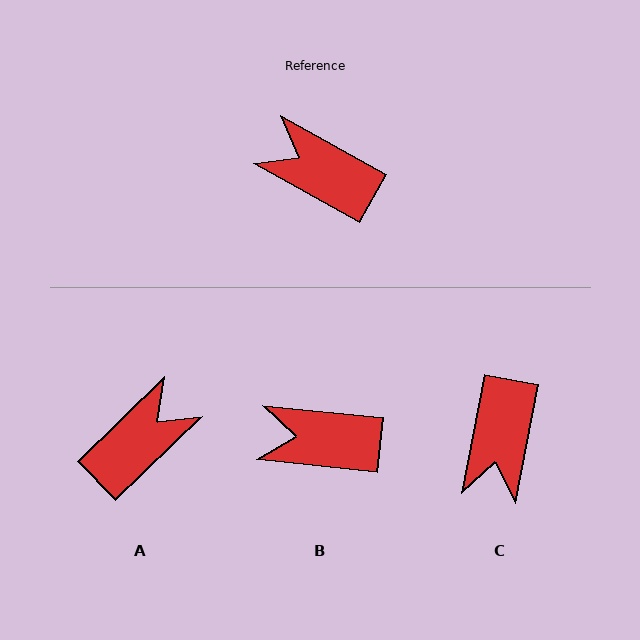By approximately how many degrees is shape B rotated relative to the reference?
Approximately 23 degrees counter-clockwise.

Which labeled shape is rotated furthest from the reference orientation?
C, about 108 degrees away.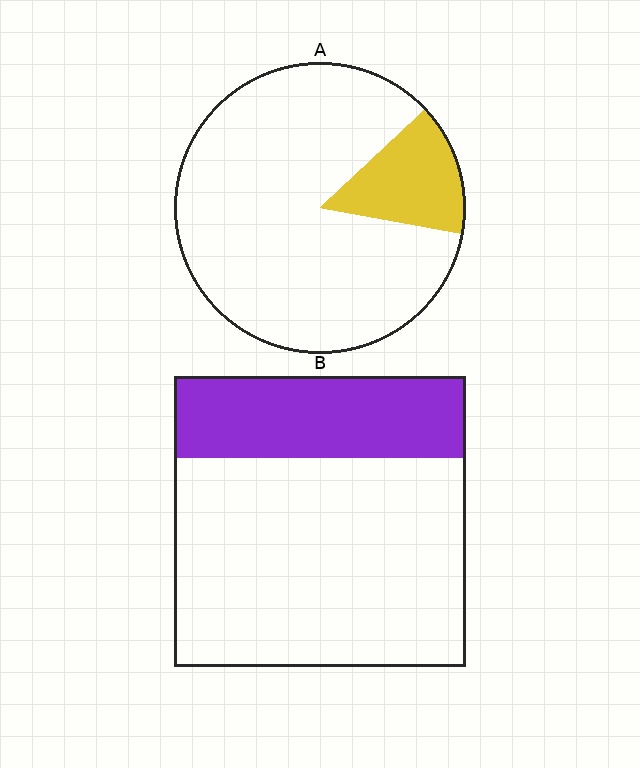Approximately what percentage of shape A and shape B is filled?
A is approximately 15% and B is approximately 30%.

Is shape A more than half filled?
No.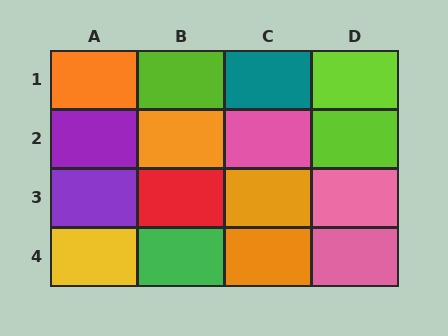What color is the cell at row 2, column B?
Orange.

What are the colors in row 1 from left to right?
Orange, lime, teal, lime.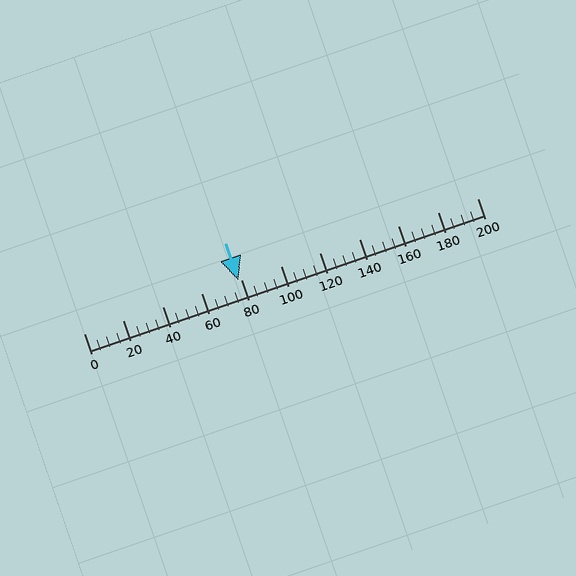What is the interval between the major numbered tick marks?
The major tick marks are spaced 20 units apart.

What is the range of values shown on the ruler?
The ruler shows values from 0 to 200.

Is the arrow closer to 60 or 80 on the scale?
The arrow is closer to 80.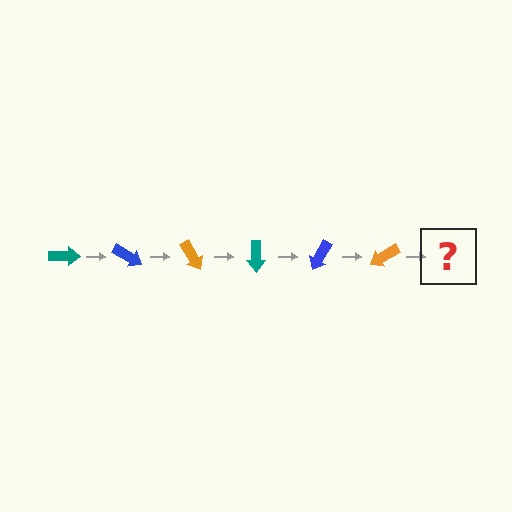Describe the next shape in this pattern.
It should be a teal arrow, rotated 180 degrees from the start.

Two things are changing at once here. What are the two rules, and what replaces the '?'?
The two rules are that it rotates 30 degrees each step and the color cycles through teal, blue, and orange. The '?' should be a teal arrow, rotated 180 degrees from the start.